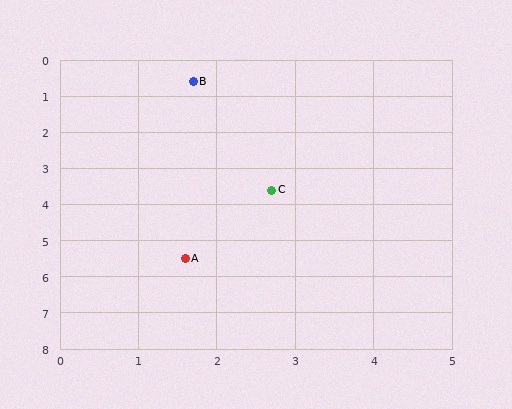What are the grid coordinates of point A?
Point A is at approximately (1.6, 5.5).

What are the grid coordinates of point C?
Point C is at approximately (2.7, 3.6).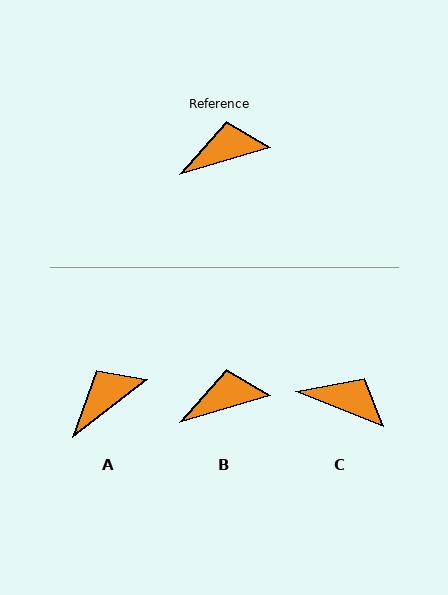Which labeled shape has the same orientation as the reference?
B.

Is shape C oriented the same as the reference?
No, it is off by about 38 degrees.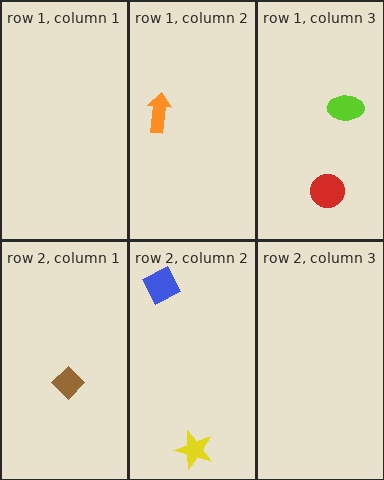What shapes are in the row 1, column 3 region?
The red circle, the lime ellipse.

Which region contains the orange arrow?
The row 1, column 2 region.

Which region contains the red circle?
The row 1, column 3 region.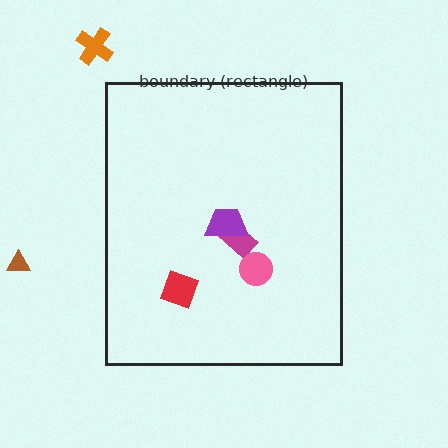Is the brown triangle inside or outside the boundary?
Outside.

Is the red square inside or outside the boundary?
Inside.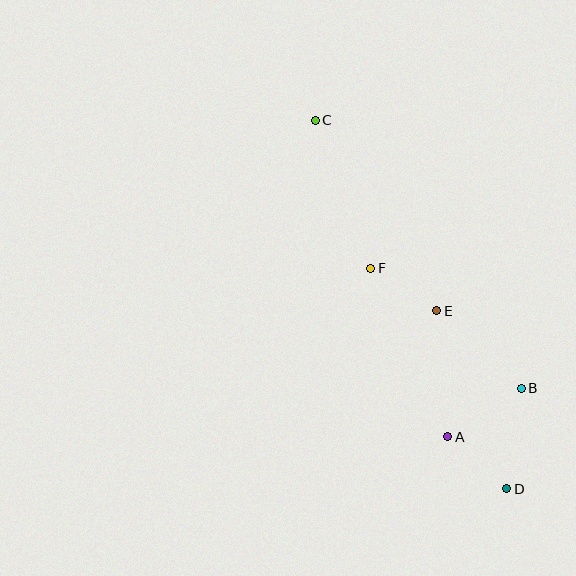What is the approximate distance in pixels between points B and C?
The distance between B and C is approximately 338 pixels.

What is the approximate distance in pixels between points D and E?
The distance between D and E is approximately 191 pixels.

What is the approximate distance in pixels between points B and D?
The distance between B and D is approximately 102 pixels.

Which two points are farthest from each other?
Points C and D are farthest from each other.